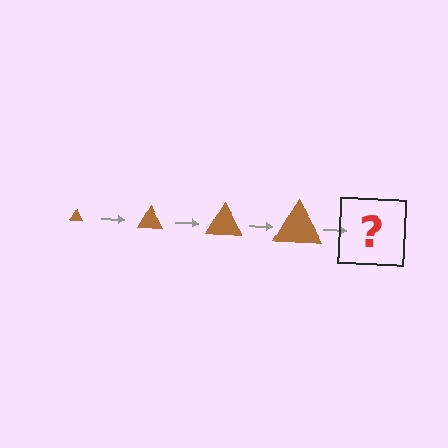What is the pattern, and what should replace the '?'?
The pattern is that the triangle gets progressively larger each step. The '?' should be a brown triangle, larger than the previous one.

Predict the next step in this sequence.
The next step is a brown triangle, larger than the previous one.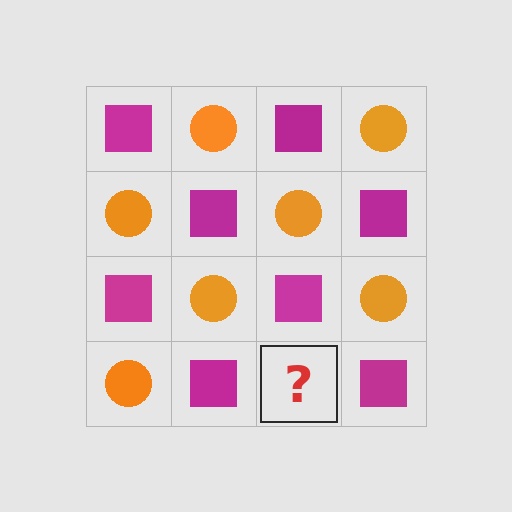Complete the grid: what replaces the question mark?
The question mark should be replaced with an orange circle.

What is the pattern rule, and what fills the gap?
The rule is that it alternates magenta square and orange circle in a checkerboard pattern. The gap should be filled with an orange circle.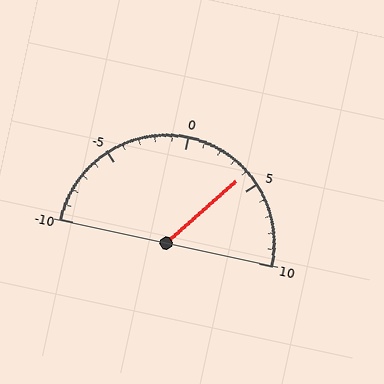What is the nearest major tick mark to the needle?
The nearest major tick mark is 5.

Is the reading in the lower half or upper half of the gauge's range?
The reading is in the upper half of the range (-10 to 10).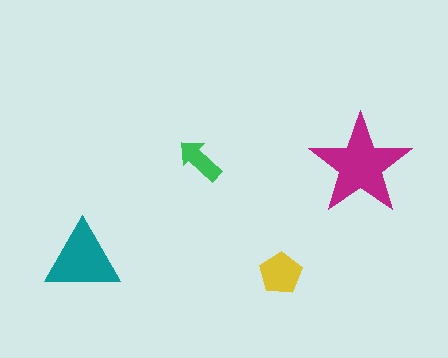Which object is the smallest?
The green arrow.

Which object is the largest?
The magenta star.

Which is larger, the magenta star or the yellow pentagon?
The magenta star.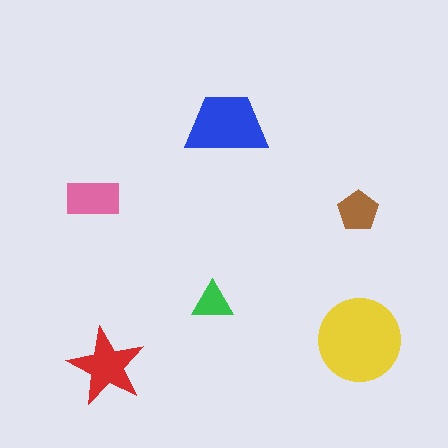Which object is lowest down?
The red star is bottommost.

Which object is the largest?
The yellow circle.